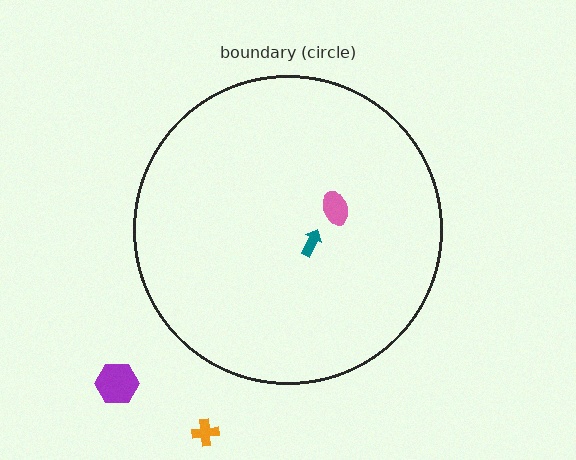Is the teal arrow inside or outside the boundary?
Inside.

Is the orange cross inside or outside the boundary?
Outside.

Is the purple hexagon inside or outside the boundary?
Outside.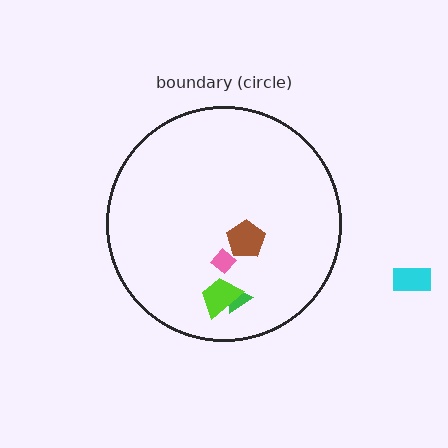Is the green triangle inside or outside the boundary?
Inside.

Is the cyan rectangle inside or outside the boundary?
Outside.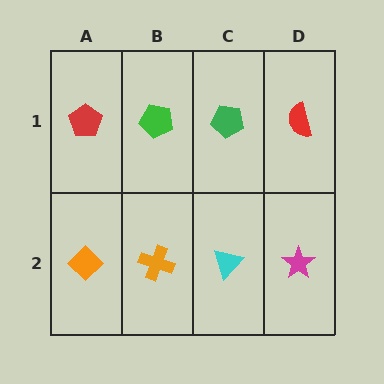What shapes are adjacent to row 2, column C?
A green pentagon (row 1, column C), an orange cross (row 2, column B), a magenta star (row 2, column D).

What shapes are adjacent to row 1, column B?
An orange cross (row 2, column B), a red pentagon (row 1, column A), a green pentagon (row 1, column C).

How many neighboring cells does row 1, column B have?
3.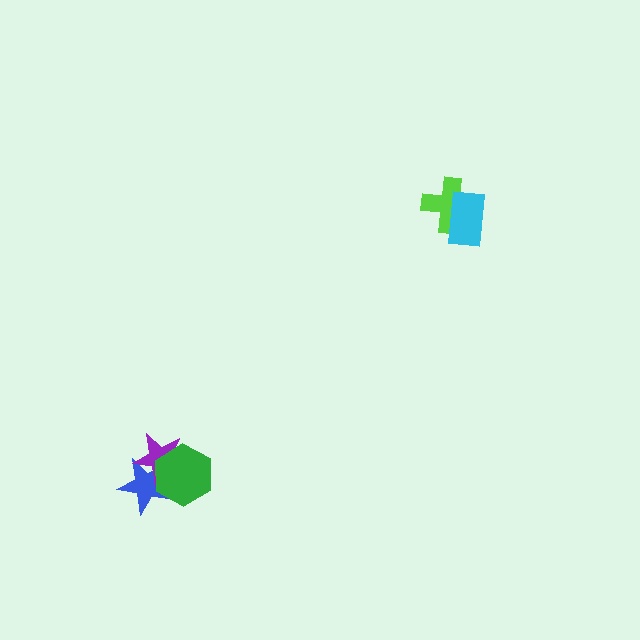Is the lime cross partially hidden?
Yes, it is partially covered by another shape.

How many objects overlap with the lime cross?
1 object overlaps with the lime cross.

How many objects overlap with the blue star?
2 objects overlap with the blue star.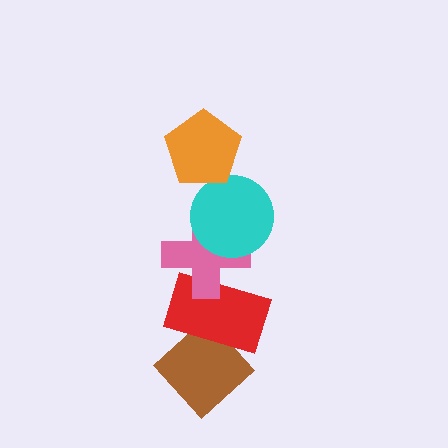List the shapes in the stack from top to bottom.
From top to bottom: the orange pentagon, the cyan circle, the pink cross, the red rectangle, the brown diamond.